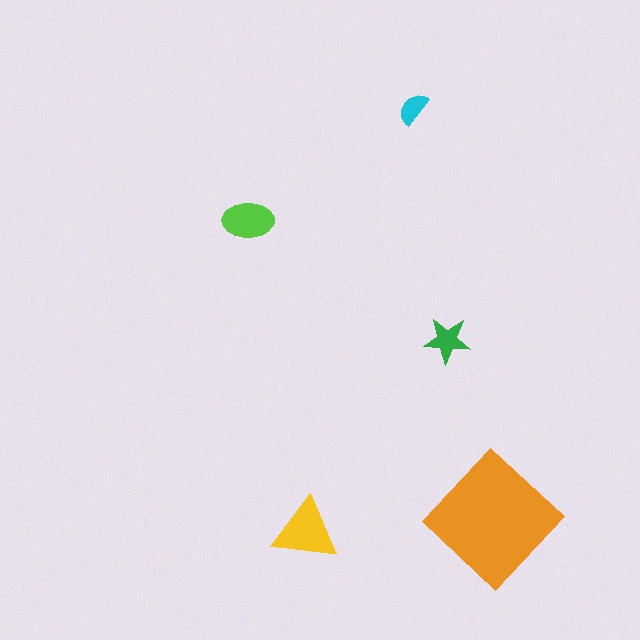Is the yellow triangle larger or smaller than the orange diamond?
Smaller.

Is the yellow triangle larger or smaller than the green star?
Larger.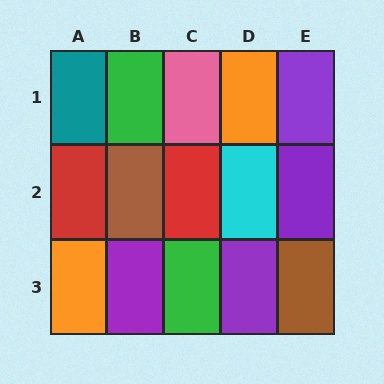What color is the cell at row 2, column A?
Red.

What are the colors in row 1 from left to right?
Teal, green, pink, orange, purple.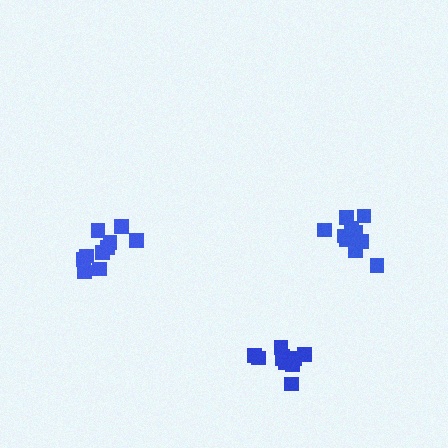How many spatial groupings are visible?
There are 3 spatial groupings.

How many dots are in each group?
Group 1: 12 dots, Group 2: 10 dots, Group 3: 10 dots (32 total).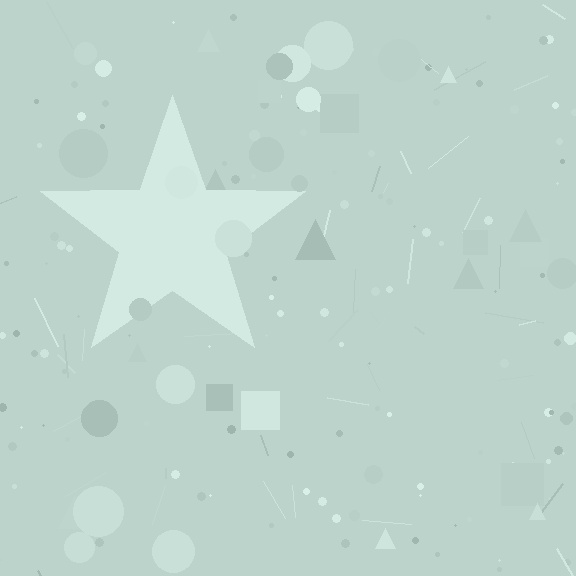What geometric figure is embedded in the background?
A star is embedded in the background.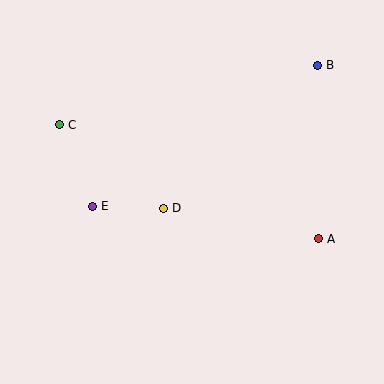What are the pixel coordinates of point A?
Point A is at (319, 239).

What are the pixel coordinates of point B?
Point B is at (318, 65).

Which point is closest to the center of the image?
Point D at (164, 208) is closest to the center.